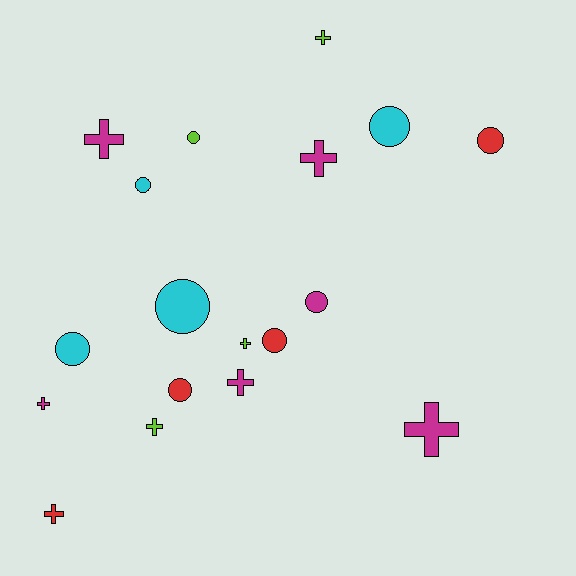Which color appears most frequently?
Magenta, with 6 objects.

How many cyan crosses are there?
There are no cyan crosses.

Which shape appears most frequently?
Circle, with 9 objects.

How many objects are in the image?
There are 18 objects.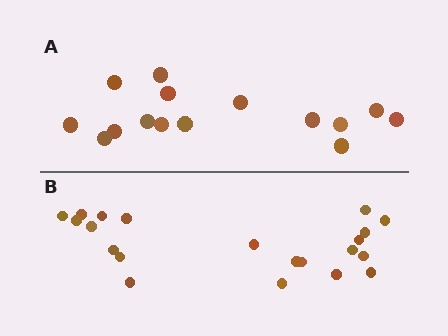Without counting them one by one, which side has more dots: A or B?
Region B (the bottom region) has more dots.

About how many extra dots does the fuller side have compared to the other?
Region B has about 6 more dots than region A.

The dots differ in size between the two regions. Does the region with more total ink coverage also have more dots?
No. Region A has more total ink coverage because its dots are larger, but region B actually contains more individual dots. Total area can be misleading — the number of items is what matters here.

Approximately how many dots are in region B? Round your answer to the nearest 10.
About 20 dots. (The exact count is 21, which rounds to 20.)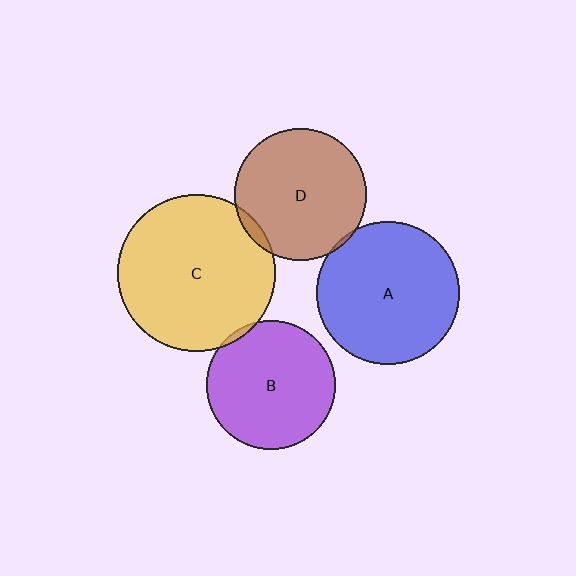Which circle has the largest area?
Circle C (yellow).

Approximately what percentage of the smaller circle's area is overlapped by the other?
Approximately 5%.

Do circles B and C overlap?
Yes.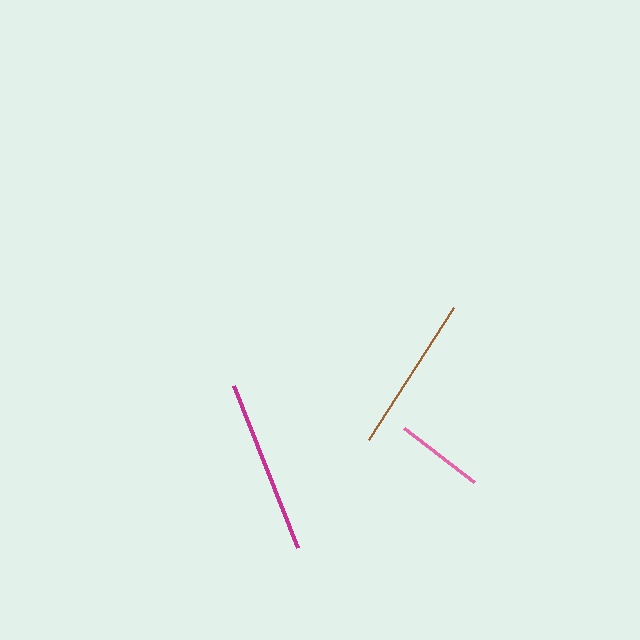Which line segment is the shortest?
The pink line is the shortest at approximately 88 pixels.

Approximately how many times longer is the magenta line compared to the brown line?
The magenta line is approximately 1.1 times the length of the brown line.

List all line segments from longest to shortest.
From longest to shortest: magenta, brown, pink.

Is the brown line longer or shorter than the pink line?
The brown line is longer than the pink line.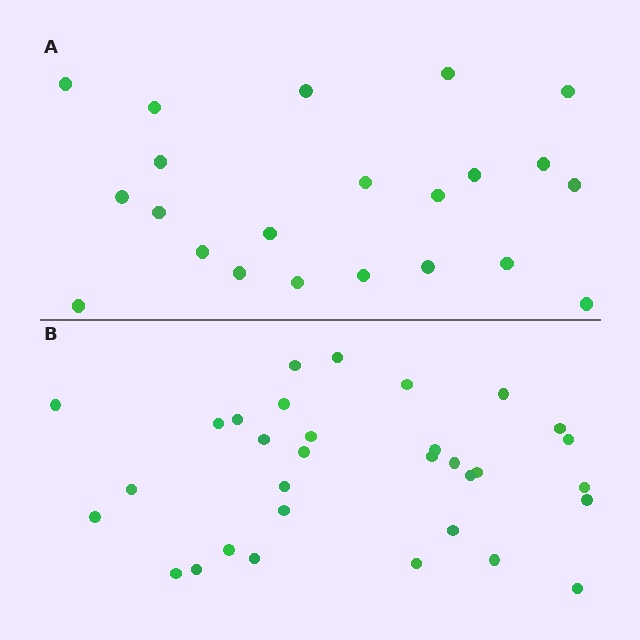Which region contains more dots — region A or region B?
Region B (the bottom region) has more dots.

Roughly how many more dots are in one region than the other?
Region B has roughly 10 or so more dots than region A.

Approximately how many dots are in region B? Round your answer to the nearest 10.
About 30 dots. (The exact count is 32, which rounds to 30.)